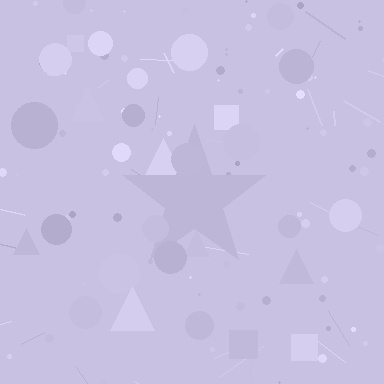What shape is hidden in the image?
A star is hidden in the image.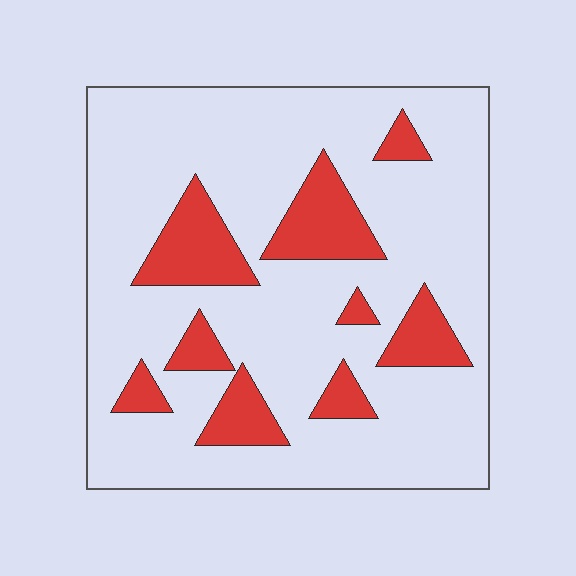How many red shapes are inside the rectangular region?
9.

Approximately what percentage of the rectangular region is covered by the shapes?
Approximately 20%.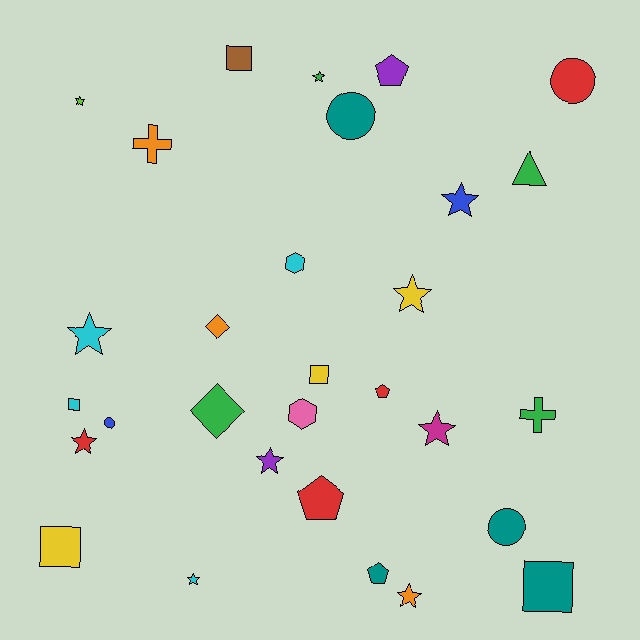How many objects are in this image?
There are 30 objects.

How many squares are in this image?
There are 5 squares.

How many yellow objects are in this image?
There are 3 yellow objects.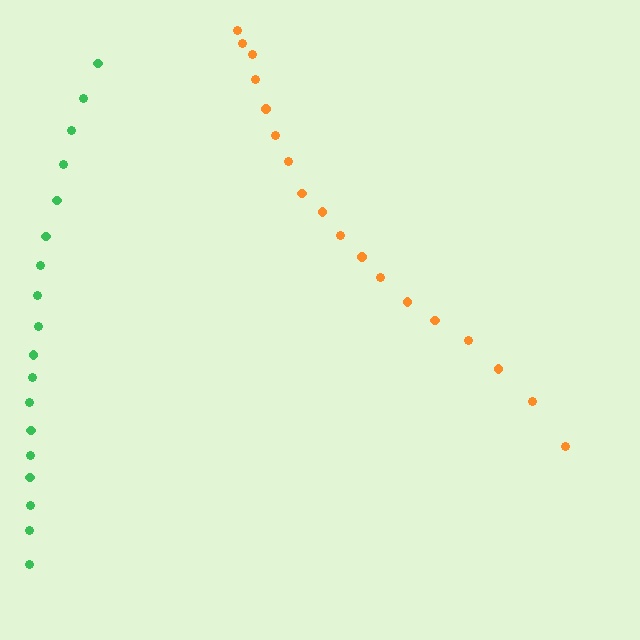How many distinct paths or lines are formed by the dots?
There are 2 distinct paths.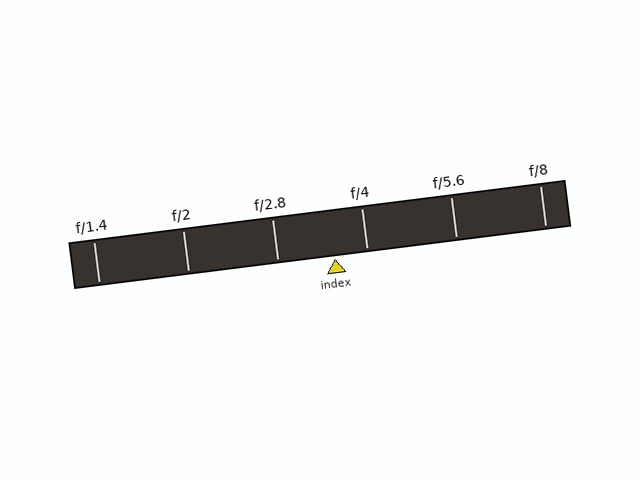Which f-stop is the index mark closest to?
The index mark is closest to f/4.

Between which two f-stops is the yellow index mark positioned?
The index mark is between f/2.8 and f/4.